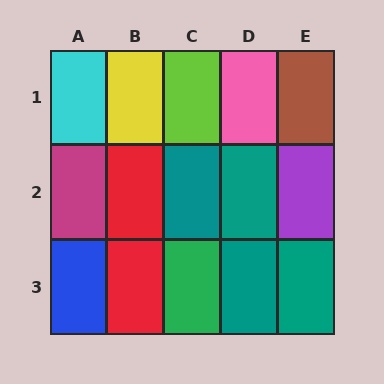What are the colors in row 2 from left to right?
Magenta, red, teal, teal, purple.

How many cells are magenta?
1 cell is magenta.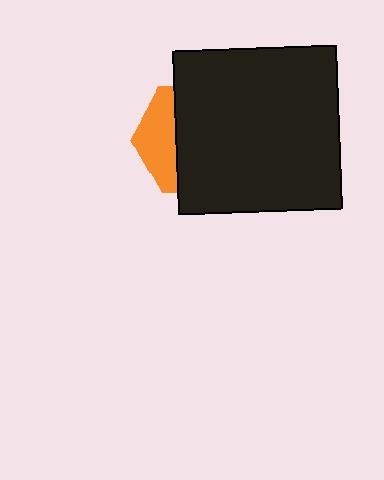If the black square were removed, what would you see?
You would see the complete orange hexagon.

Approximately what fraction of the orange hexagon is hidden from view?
Roughly 67% of the orange hexagon is hidden behind the black square.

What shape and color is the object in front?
The object in front is a black square.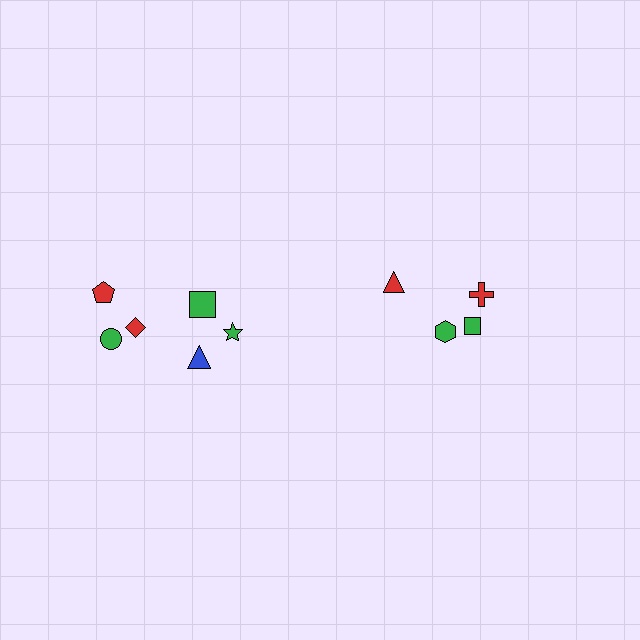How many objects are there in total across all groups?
There are 10 objects.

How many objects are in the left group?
There are 6 objects.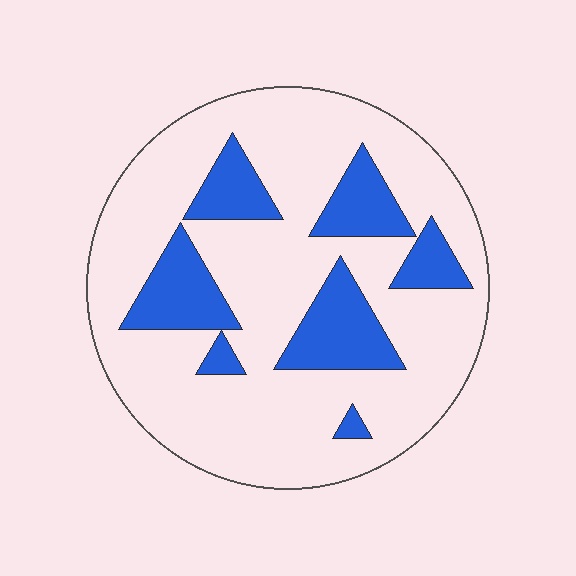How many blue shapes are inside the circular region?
7.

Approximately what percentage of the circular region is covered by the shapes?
Approximately 25%.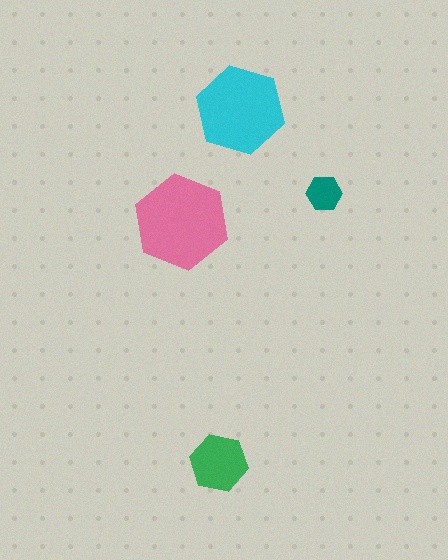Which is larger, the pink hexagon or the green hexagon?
The pink one.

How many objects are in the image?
There are 4 objects in the image.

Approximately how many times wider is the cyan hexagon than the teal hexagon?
About 2.5 times wider.